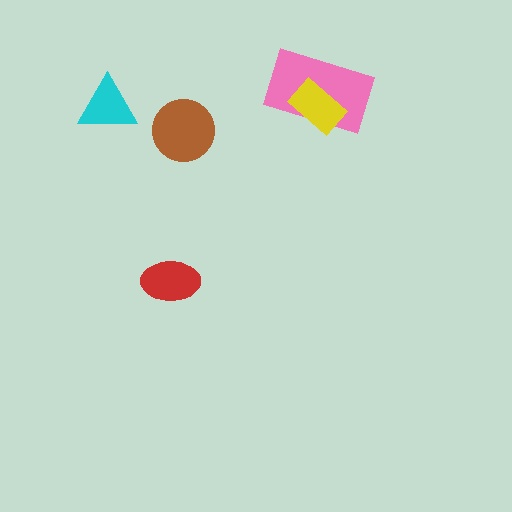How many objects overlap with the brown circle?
0 objects overlap with the brown circle.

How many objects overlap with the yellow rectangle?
1 object overlaps with the yellow rectangle.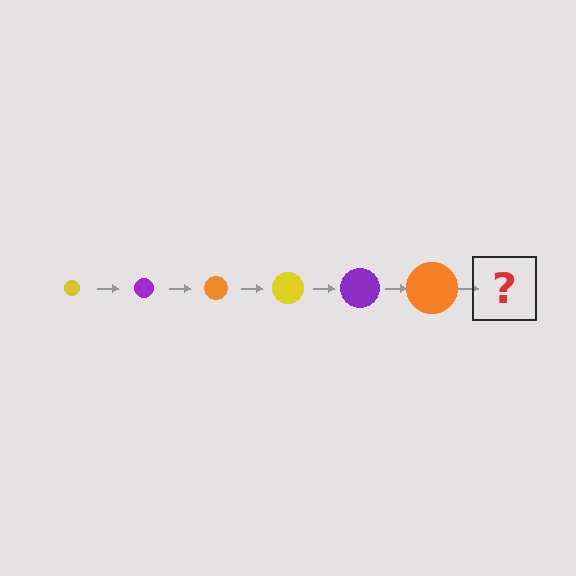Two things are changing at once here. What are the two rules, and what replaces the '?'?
The two rules are that the circle grows larger each step and the color cycles through yellow, purple, and orange. The '?' should be a yellow circle, larger than the previous one.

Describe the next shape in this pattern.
It should be a yellow circle, larger than the previous one.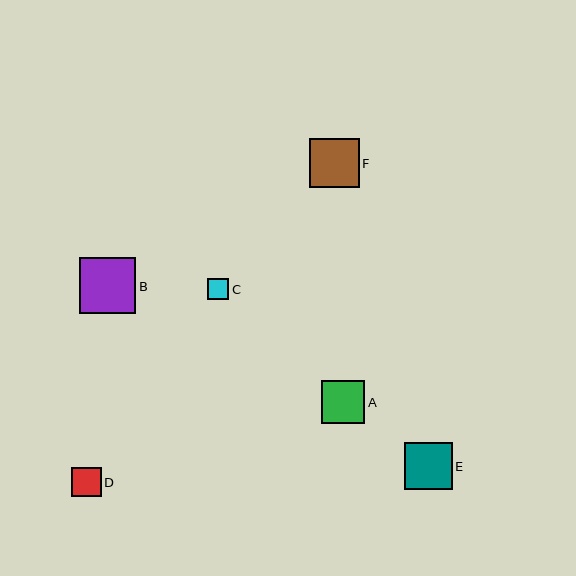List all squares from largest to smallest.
From largest to smallest: B, F, E, A, D, C.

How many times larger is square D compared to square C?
Square D is approximately 1.4 times the size of square C.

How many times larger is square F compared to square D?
Square F is approximately 1.7 times the size of square D.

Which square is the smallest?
Square C is the smallest with a size of approximately 22 pixels.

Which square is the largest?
Square B is the largest with a size of approximately 56 pixels.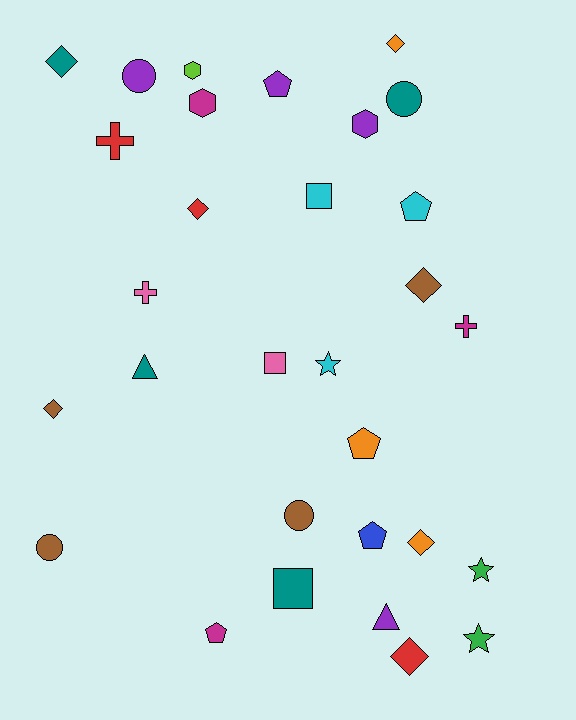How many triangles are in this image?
There are 2 triangles.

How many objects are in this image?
There are 30 objects.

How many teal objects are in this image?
There are 4 teal objects.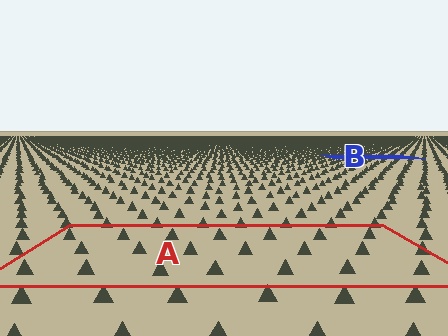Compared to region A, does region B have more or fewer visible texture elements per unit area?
Region B has more texture elements per unit area — they are packed more densely because it is farther away.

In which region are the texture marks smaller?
The texture marks are smaller in region B, because it is farther away.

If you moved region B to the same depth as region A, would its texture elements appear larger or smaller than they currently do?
They would appear larger. At a closer depth, the same texture elements are projected at a bigger on-screen size.